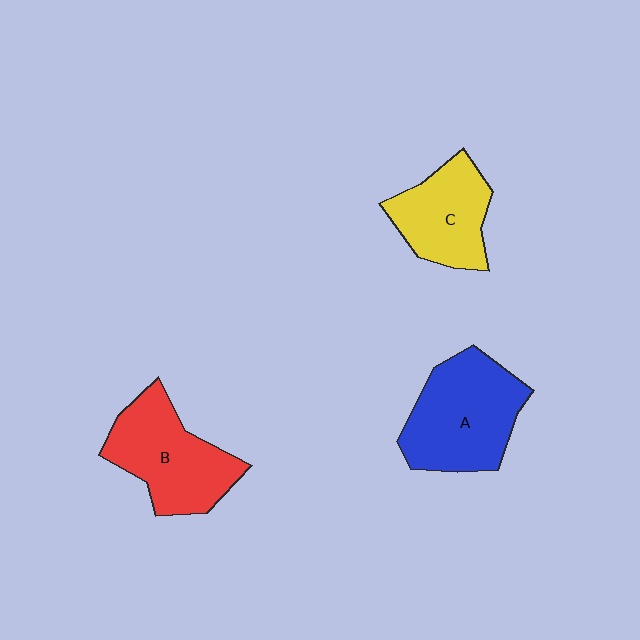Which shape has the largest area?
Shape A (blue).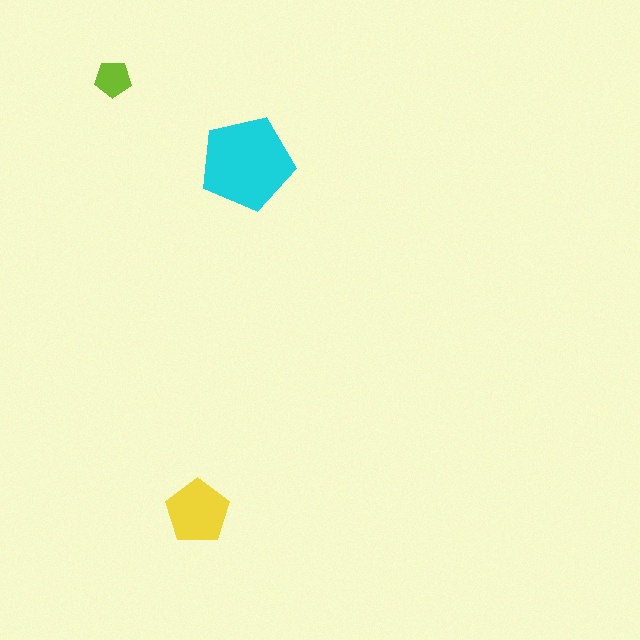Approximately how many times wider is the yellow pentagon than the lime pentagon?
About 2 times wider.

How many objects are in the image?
There are 3 objects in the image.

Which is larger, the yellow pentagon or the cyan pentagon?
The cyan one.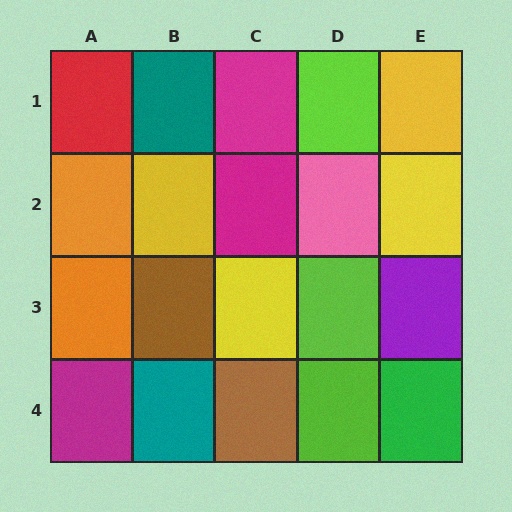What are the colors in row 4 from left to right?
Magenta, teal, brown, lime, green.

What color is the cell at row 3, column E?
Purple.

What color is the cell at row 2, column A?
Orange.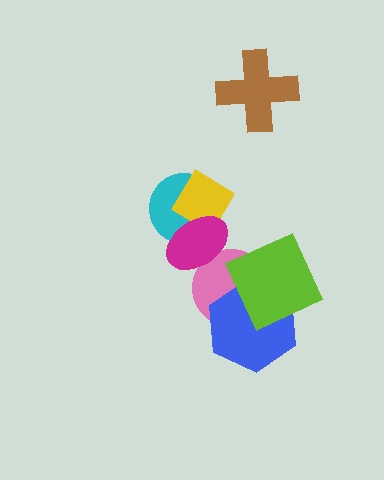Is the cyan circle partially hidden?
Yes, it is partially covered by another shape.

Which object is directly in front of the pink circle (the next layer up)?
The blue hexagon is directly in front of the pink circle.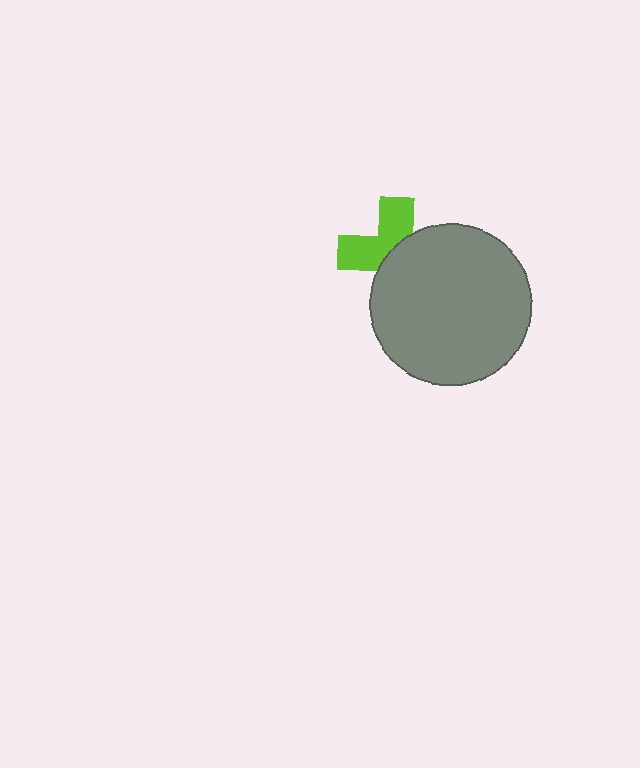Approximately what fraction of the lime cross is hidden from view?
Roughly 54% of the lime cross is hidden behind the gray circle.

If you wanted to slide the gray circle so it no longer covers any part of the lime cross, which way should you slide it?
Slide it toward the lower-right — that is the most direct way to separate the two shapes.